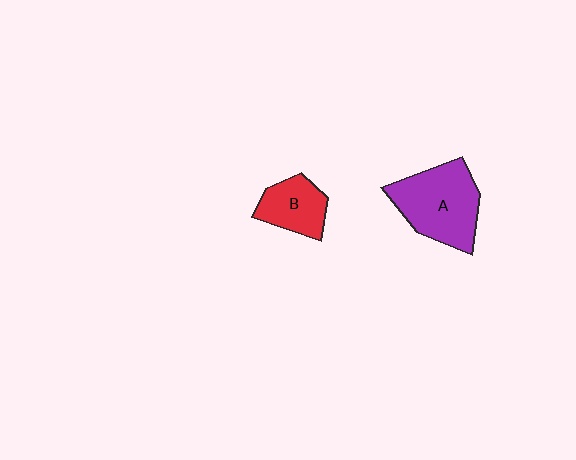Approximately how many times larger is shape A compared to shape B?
Approximately 1.8 times.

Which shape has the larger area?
Shape A (purple).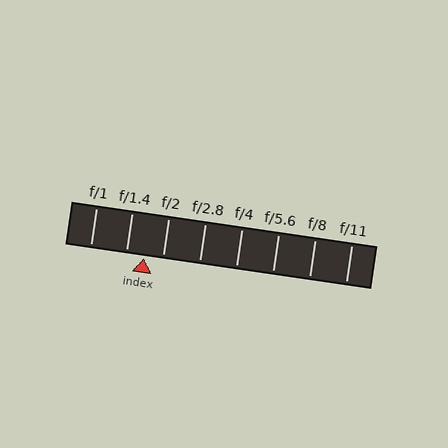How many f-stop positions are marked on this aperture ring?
There are 8 f-stop positions marked.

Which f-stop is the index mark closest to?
The index mark is closest to f/1.4.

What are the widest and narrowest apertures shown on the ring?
The widest aperture shown is f/1 and the narrowest is f/11.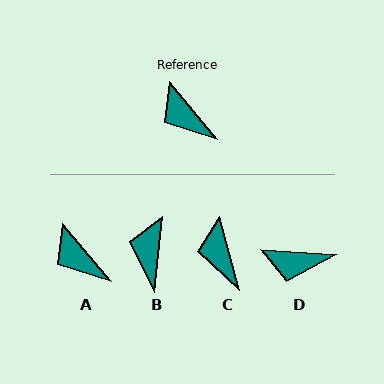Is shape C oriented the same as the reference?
No, it is off by about 25 degrees.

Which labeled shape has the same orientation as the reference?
A.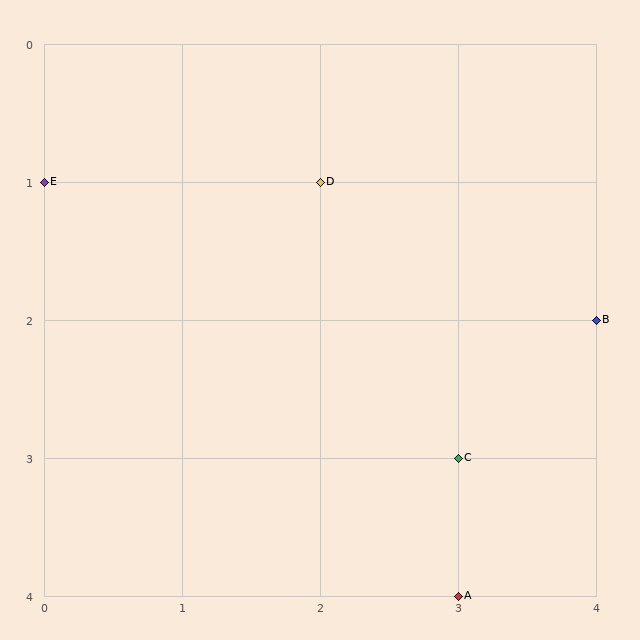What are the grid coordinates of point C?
Point C is at grid coordinates (3, 3).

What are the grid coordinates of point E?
Point E is at grid coordinates (0, 1).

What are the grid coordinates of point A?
Point A is at grid coordinates (3, 4).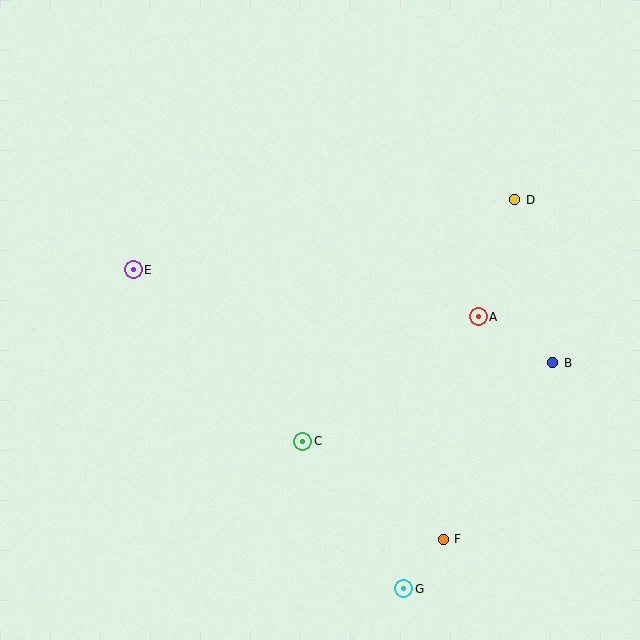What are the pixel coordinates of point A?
Point A is at (478, 317).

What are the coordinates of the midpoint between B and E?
The midpoint between B and E is at (343, 316).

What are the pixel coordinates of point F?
Point F is at (443, 539).